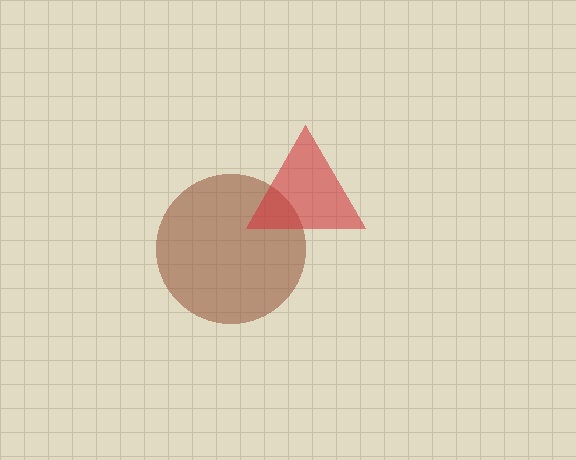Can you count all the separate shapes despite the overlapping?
Yes, there are 2 separate shapes.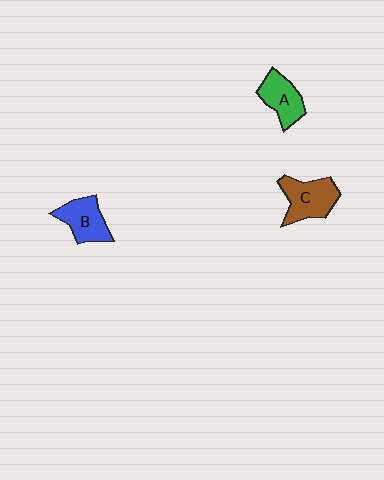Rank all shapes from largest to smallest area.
From largest to smallest: C (brown), B (blue), A (green).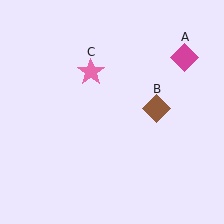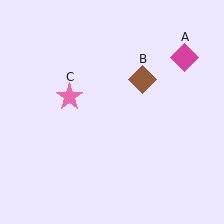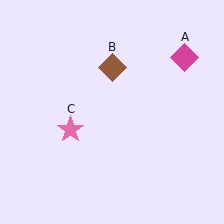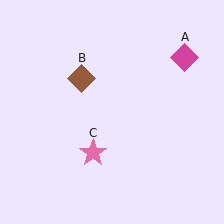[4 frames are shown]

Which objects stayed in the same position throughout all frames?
Magenta diamond (object A) remained stationary.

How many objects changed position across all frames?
2 objects changed position: brown diamond (object B), pink star (object C).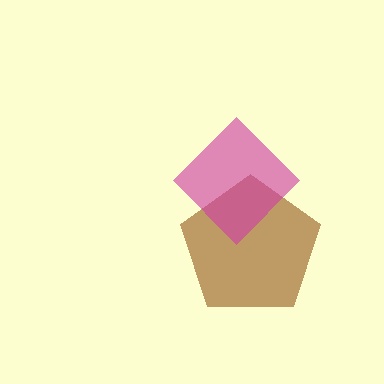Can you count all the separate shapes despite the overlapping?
Yes, there are 2 separate shapes.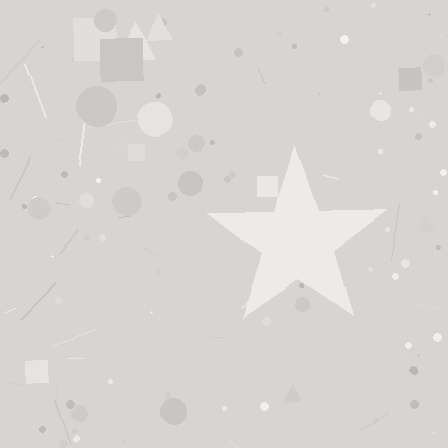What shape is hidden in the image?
A star is hidden in the image.